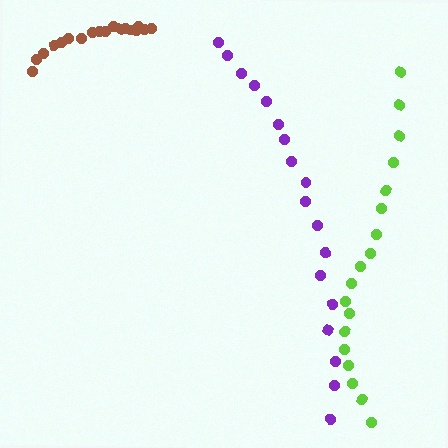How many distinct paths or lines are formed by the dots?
There are 3 distinct paths.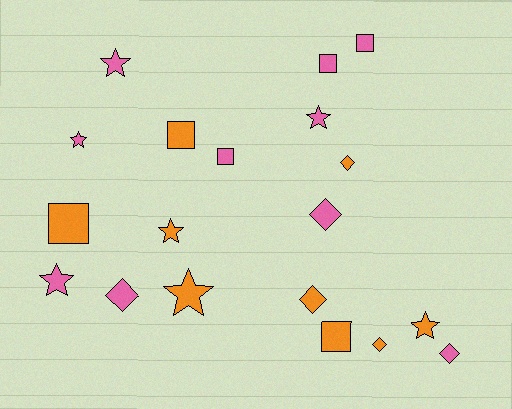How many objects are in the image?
There are 19 objects.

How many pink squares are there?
There are 3 pink squares.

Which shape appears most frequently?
Star, with 7 objects.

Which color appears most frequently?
Pink, with 10 objects.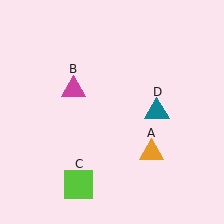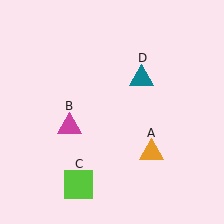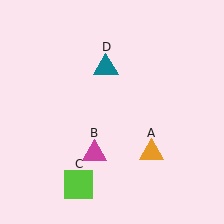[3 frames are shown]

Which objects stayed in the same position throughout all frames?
Orange triangle (object A) and lime square (object C) remained stationary.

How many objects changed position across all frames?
2 objects changed position: magenta triangle (object B), teal triangle (object D).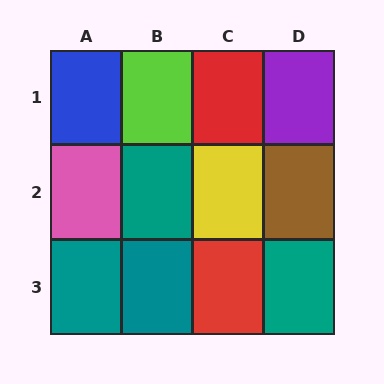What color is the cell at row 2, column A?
Pink.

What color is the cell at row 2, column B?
Teal.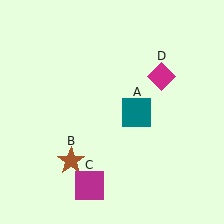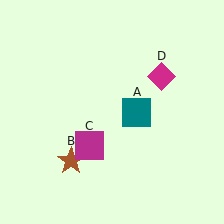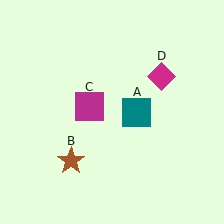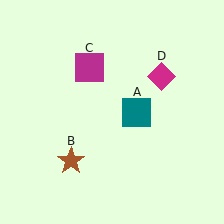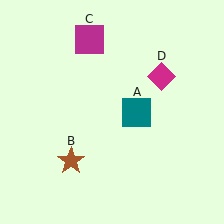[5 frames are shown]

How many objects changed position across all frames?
1 object changed position: magenta square (object C).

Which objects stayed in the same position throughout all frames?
Teal square (object A) and brown star (object B) and magenta diamond (object D) remained stationary.